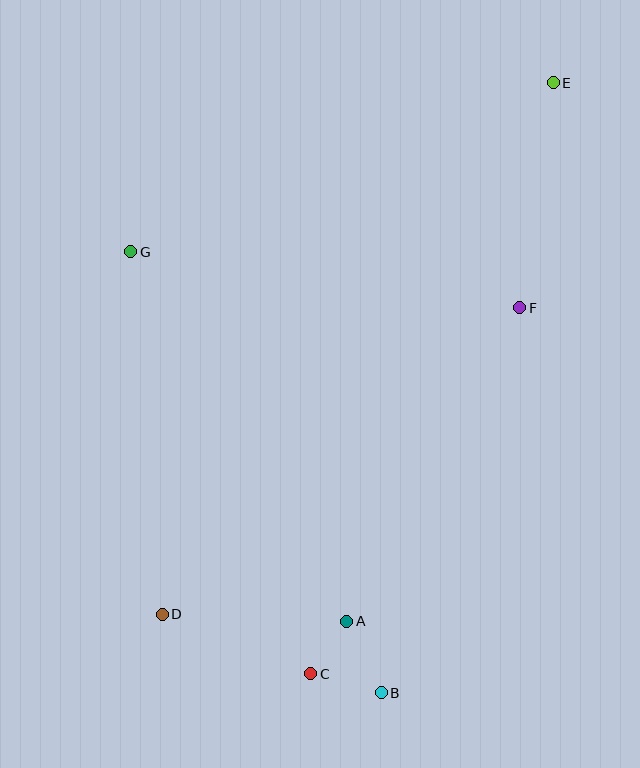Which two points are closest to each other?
Points A and C are closest to each other.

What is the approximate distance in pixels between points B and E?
The distance between B and E is approximately 634 pixels.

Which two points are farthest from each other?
Points D and E are farthest from each other.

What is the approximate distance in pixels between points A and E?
The distance between A and E is approximately 577 pixels.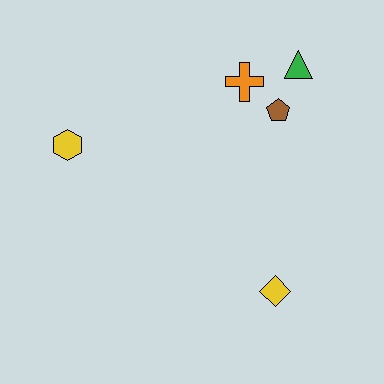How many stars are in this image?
There are no stars.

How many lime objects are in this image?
There are no lime objects.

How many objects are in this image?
There are 5 objects.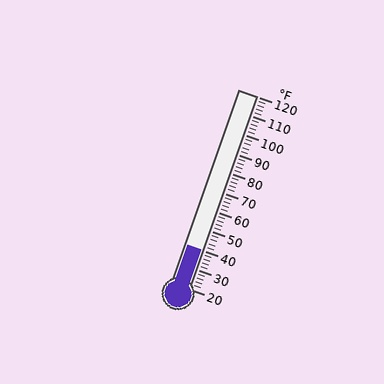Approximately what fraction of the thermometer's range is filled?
The thermometer is filled to approximately 20% of its range.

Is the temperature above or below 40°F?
The temperature is at 40°F.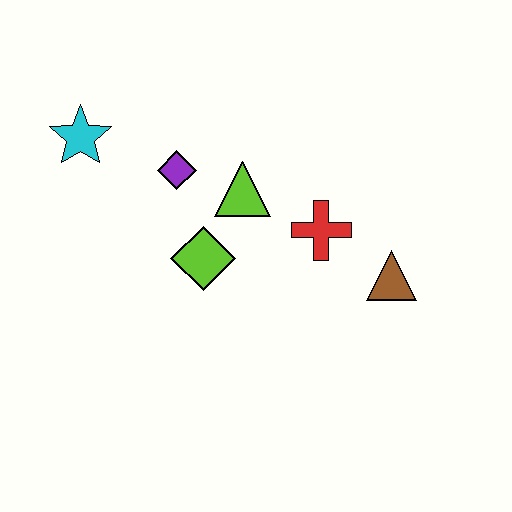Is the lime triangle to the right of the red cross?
No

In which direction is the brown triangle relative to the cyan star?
The brown triangle is to the right of the cyan star.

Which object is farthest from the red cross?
The cyan star is farthest from the red cross.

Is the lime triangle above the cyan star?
No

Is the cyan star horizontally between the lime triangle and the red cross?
No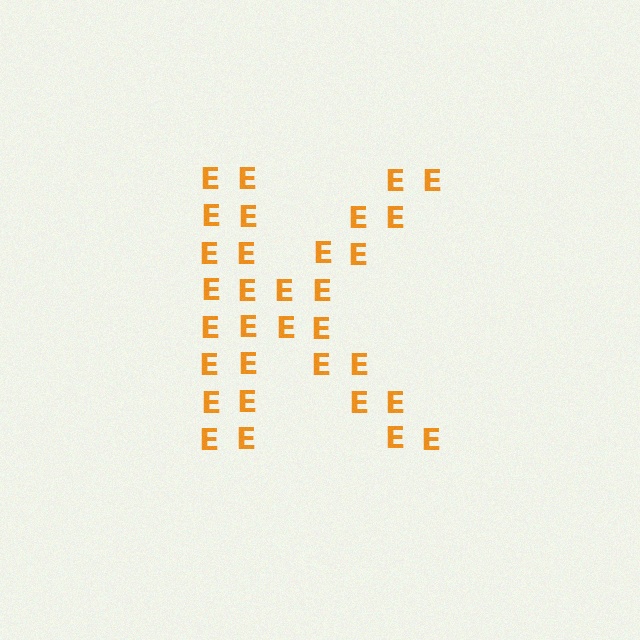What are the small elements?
The small elements are letter E's.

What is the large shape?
The large shape is the letter K.